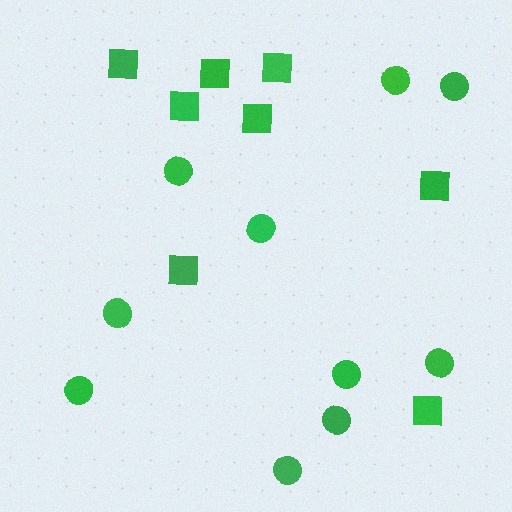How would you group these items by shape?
There are 2 groups: one group of squares (8) and one group of circles (10).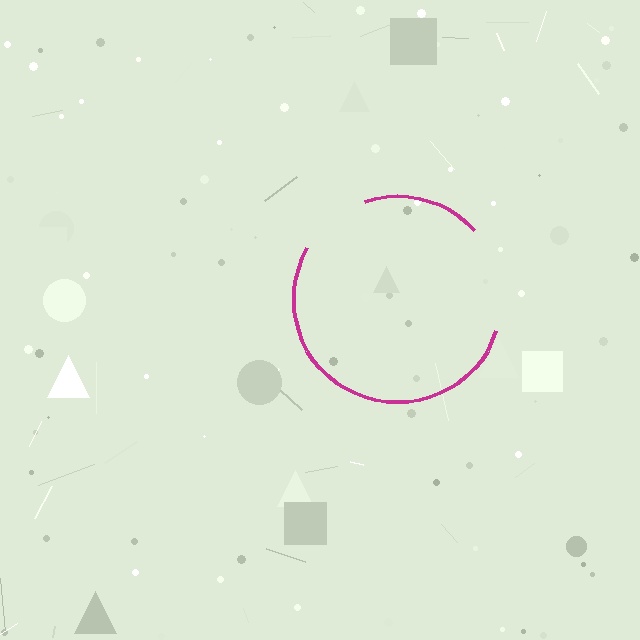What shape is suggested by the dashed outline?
The dashed outline suggests a circle.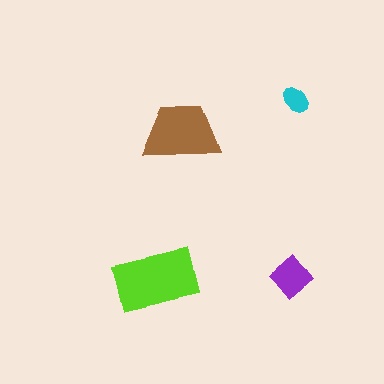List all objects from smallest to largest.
The cyan ellipse, the purple diamond, the brown trapezoid, the lime rectangle.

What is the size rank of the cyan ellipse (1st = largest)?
4th.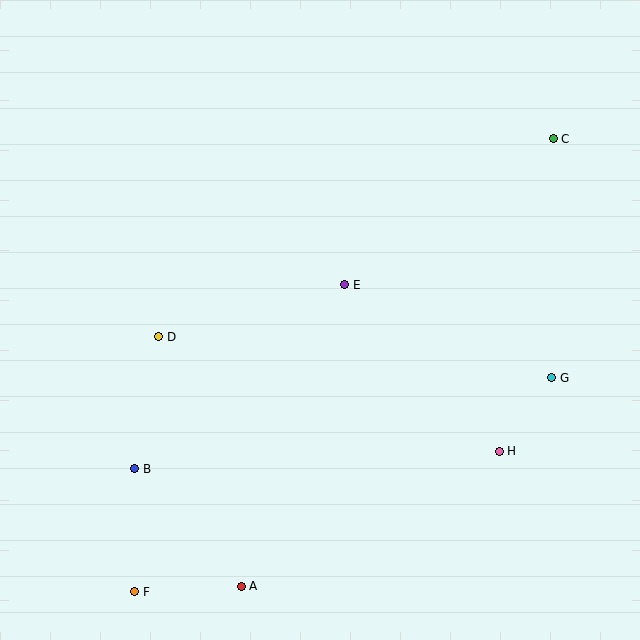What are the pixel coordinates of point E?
Point E is at (345, 285).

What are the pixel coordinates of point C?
Point C is at (553, 139).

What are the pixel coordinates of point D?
Point D is at (158, 337).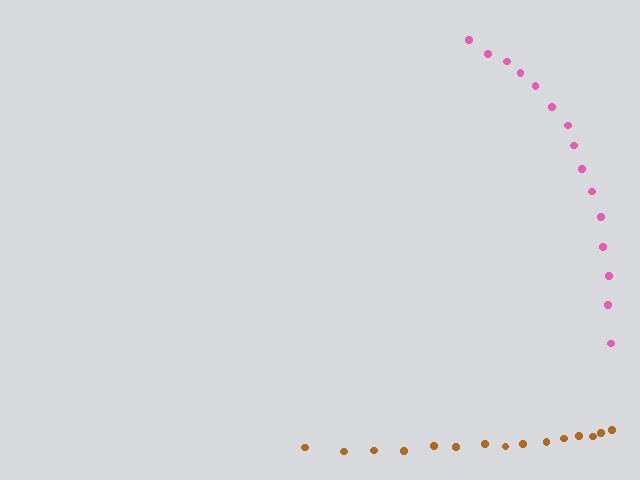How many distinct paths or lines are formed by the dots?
There are 2 distinct paths.